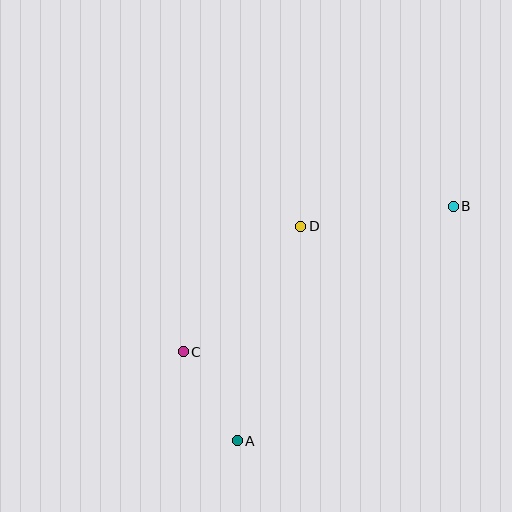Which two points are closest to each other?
Points A and C are closest to each other.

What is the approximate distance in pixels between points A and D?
The distance between A and D is approximately 224 pixels.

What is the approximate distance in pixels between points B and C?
The distance between B and C is approximately 307 pixels.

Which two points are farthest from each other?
Points A and B are farthest from each other.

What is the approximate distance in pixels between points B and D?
The distance between B and D is approximately 154 pixels.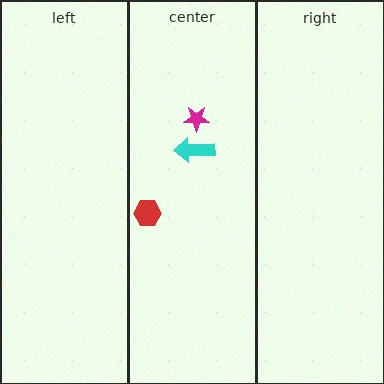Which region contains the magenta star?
The center region.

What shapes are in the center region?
The cyan arrow, the magenta star, the red hexagon.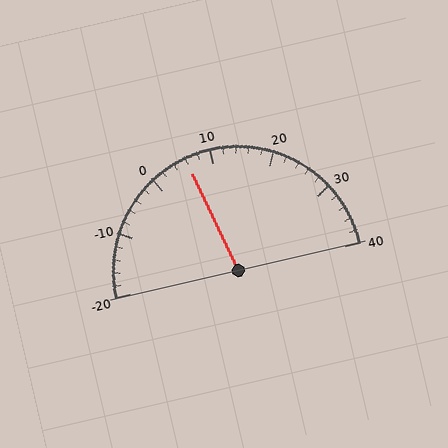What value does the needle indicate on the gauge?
The needle indicates approximately 6.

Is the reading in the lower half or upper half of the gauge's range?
The reading is in the lower half of the range (-20 to 40).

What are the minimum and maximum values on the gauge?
The gauge ranges from -20 to 40.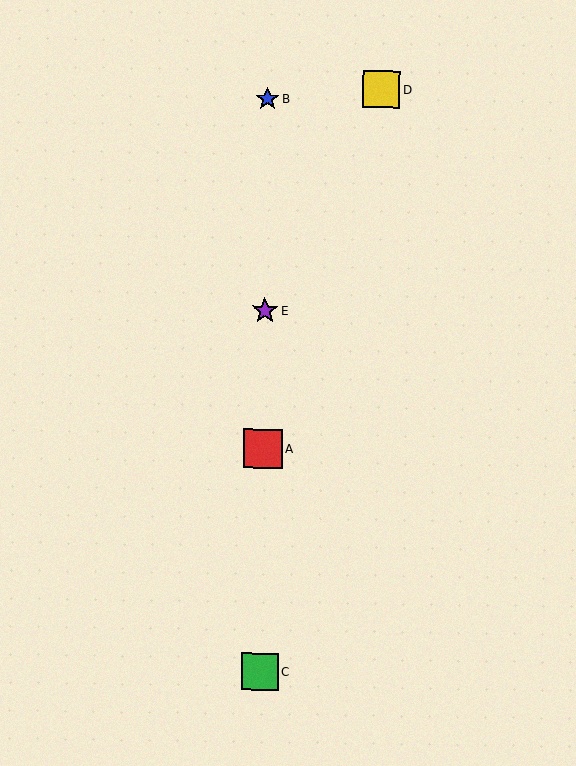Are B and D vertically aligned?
No, B is at x≈268 and D is at x≈381.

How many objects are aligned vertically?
4 objects (A, B, C, E) are aligned vertically.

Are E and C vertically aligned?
Yes, both are at x≈265.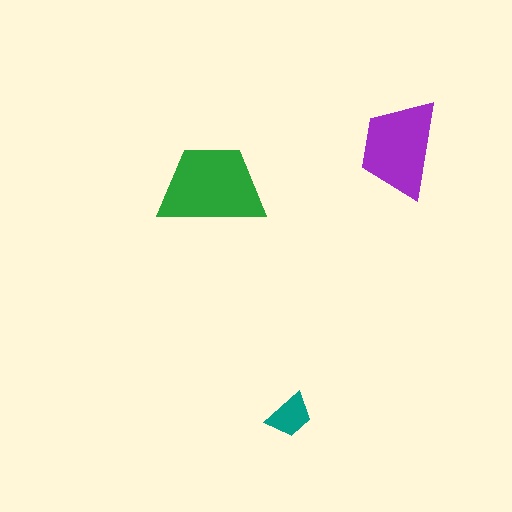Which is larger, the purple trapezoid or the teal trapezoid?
The purple one.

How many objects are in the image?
There are 3 objects in the image.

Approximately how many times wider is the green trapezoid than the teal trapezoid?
About 2.5 times wider.